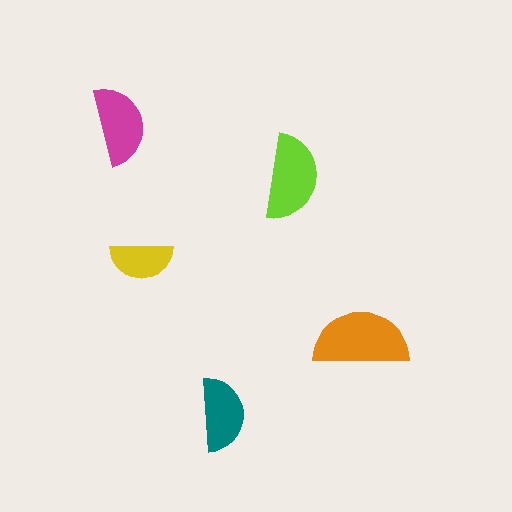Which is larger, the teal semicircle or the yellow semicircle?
The teal one.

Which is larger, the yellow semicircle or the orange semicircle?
The orange one.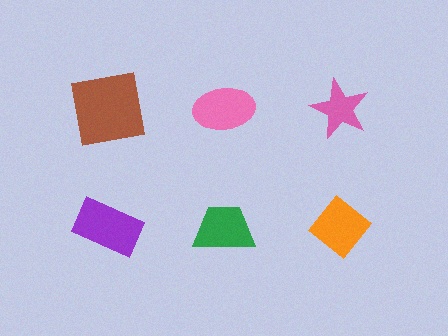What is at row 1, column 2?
A pink ellipse.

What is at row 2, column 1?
A purple rectangle.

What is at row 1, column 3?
A pink star.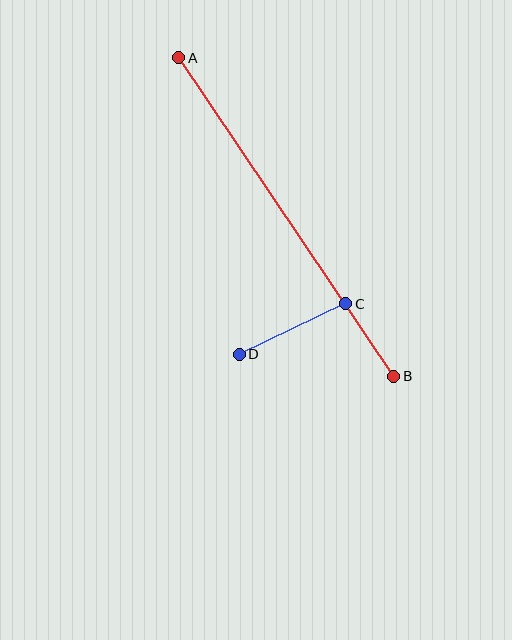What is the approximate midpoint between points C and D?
The midpoint is at approximately (293, 329) pixels.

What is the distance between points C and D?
The distance is approximately 118 pixels.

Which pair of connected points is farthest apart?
Points A and B are farthest apart.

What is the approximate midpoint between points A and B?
The midpoint is at approximately (286, 217) pixels.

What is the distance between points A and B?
The distance is approximately 384 pixels.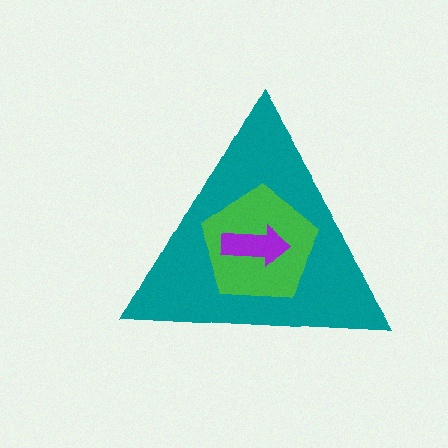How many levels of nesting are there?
3.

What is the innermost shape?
The purple arrow.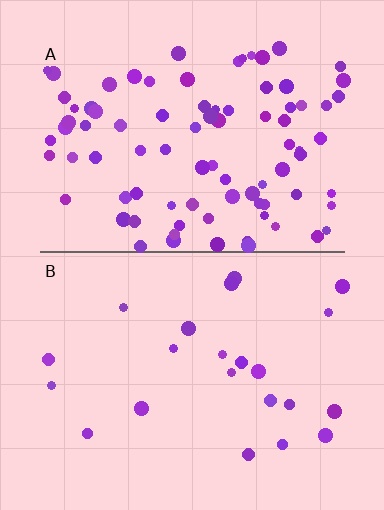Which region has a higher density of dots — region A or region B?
A (the top).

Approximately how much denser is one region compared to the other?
Approximately 3.9× — region A over region B.